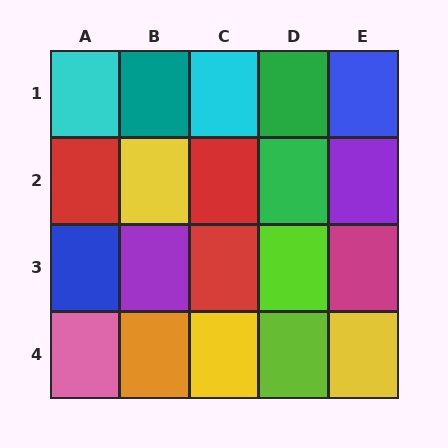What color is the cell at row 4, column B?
Orange.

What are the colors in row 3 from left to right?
Blue, purple, red, lime, magenta.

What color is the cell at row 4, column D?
Lime.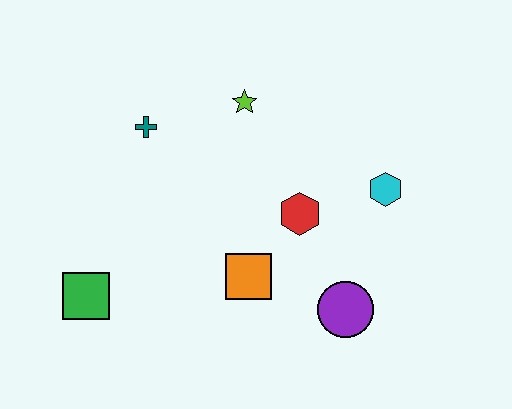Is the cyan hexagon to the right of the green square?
Yes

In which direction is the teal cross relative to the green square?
The teal cross is above the green square.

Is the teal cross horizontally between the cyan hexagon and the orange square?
No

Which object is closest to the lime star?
The teal cross is closest to the lime star.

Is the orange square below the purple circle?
No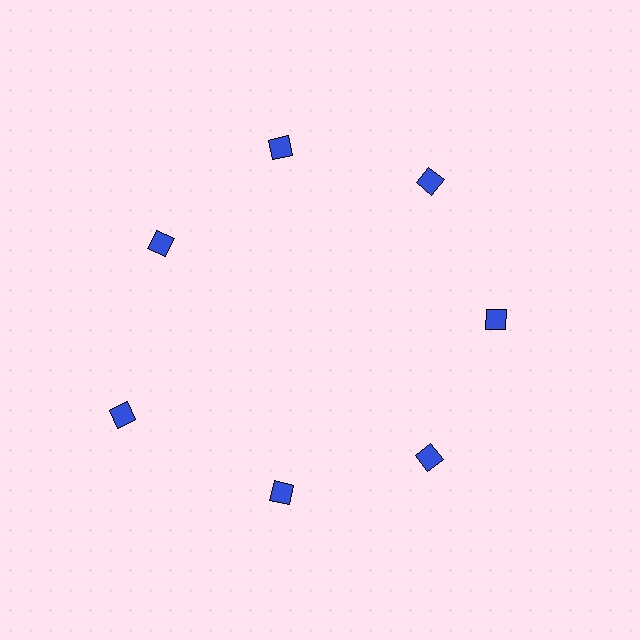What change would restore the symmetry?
The symmetry would be restored by moving it inward, back onto the ring so that all 7 diamonds sit at equal angles and equal distance from the center.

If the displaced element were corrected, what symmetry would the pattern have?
It would have 7-fold rotational symmetry — the pattern would map onto itself every 51 degrees.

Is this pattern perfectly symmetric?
No. The 7 blue diamonds are arranged in a ring, but one element near the 8 o'clock position is pushed outward from the center, breaking the 7-fold rotational symmetry.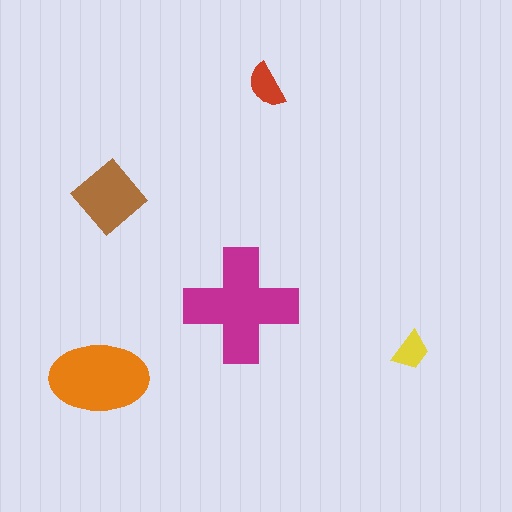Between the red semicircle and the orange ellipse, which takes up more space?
The orange ellipse.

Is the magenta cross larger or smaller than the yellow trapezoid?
Larger.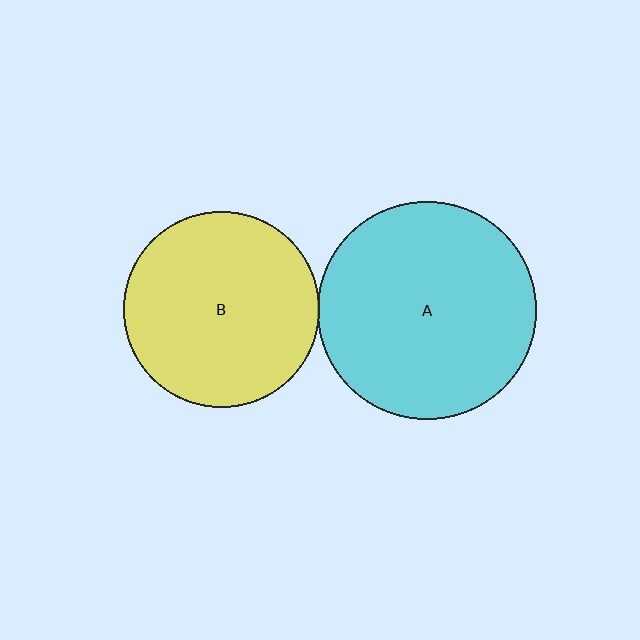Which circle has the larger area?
Circle A (cyan).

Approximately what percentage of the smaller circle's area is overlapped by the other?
Approximately 5%.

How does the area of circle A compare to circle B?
Approximately 1.2 times.